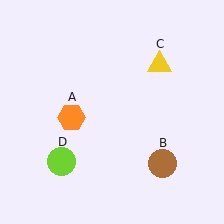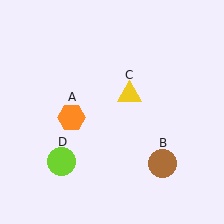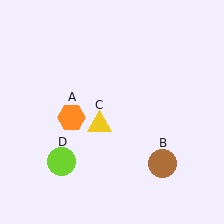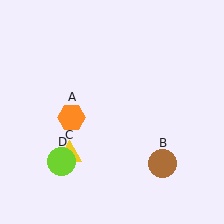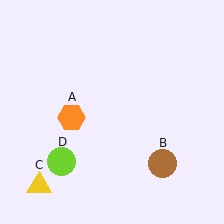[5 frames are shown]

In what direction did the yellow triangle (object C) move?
The yellow triangle (object C) moved down and to the left.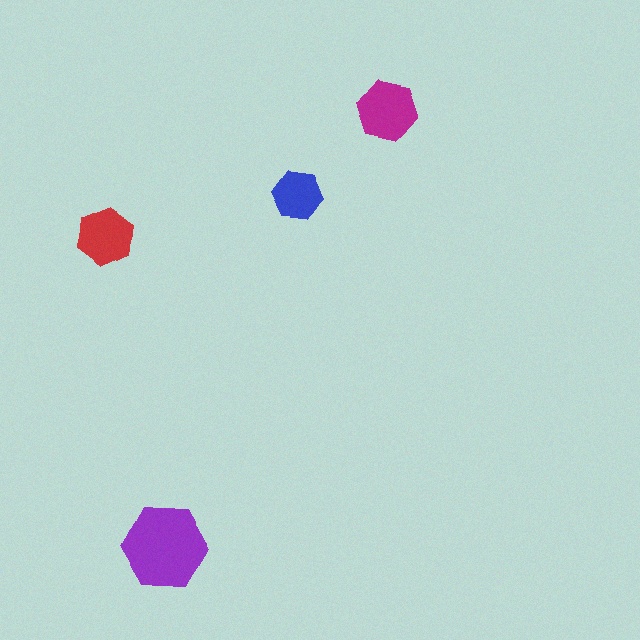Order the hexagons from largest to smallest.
the purple one, the magenta one, the red one, the blue one.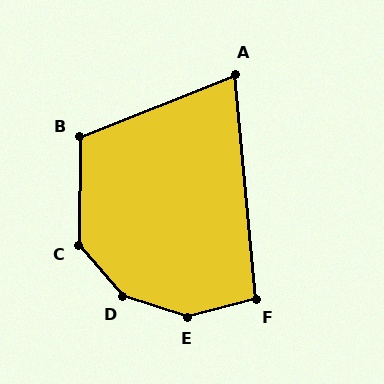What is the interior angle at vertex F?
Approximately 99 degrees (obtuse).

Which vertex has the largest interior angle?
D, at approximately 149 degrees.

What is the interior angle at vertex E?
Approximately 148 degrees (obtuse).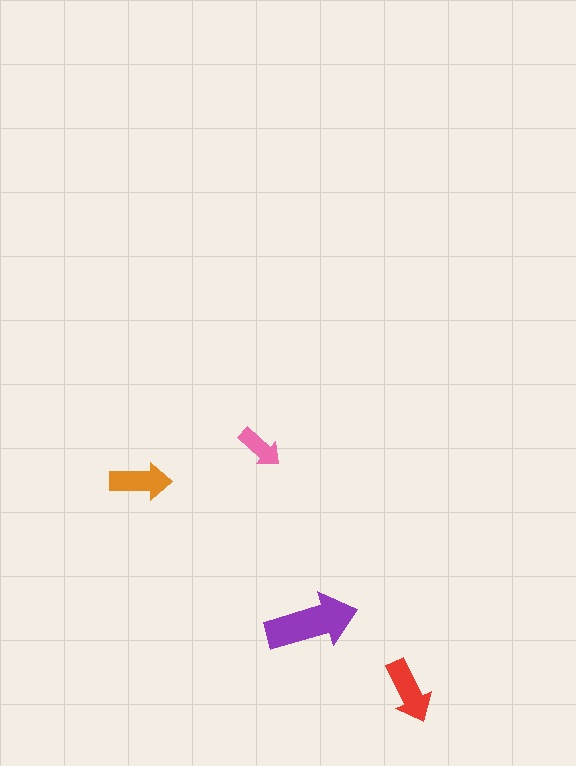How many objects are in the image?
There are 4 objects in the image.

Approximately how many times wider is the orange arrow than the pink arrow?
About 1.5 times wider.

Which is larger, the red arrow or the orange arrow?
The red one.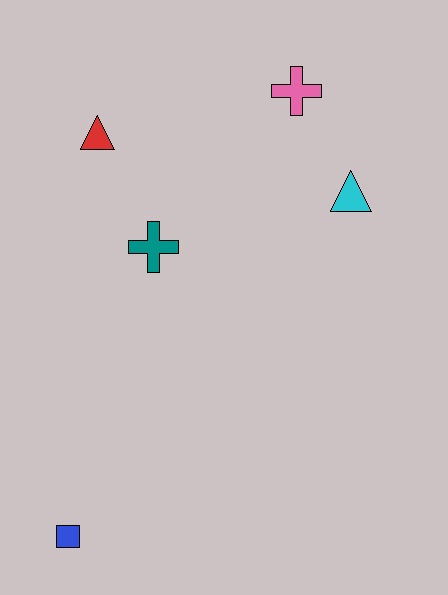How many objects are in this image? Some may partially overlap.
There are 5 objects.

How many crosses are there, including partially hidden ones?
There are 2 crosses.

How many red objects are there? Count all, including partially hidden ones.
There is 1 red object.